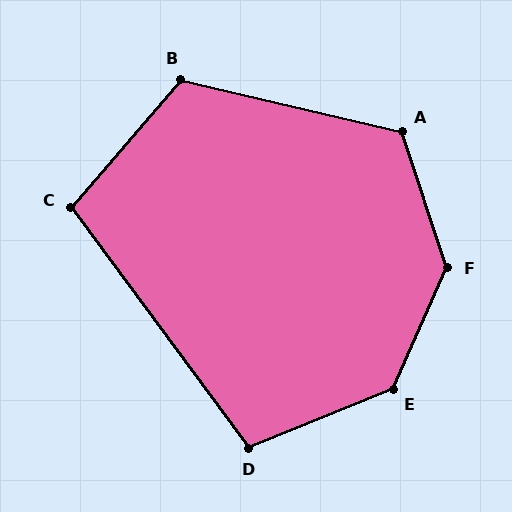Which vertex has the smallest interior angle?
C, at approximately 103 degrees.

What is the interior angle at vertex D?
Approximately 105 degrees (obtuse).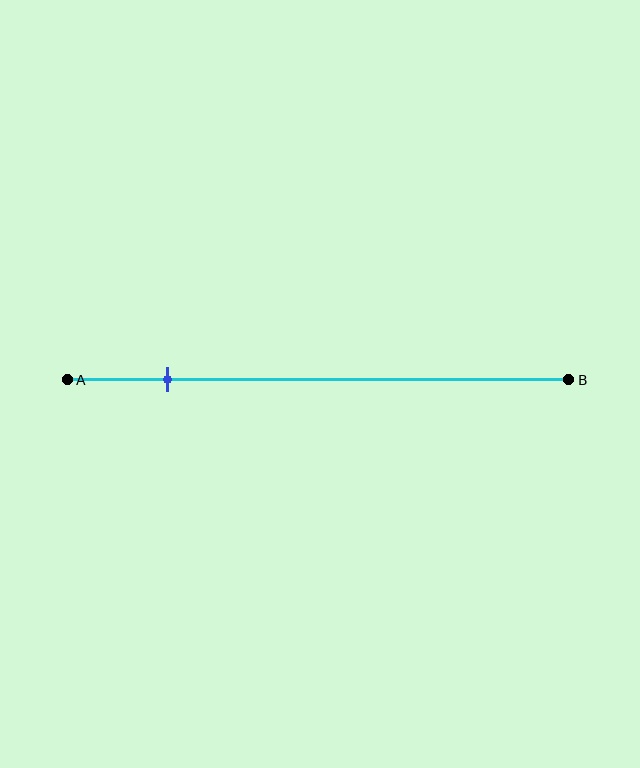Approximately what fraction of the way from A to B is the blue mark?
The blue mark is approximately 20% of the way from A to B.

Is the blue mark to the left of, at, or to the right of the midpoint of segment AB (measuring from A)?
The blue mark is to the left of the midpoint of segment AB.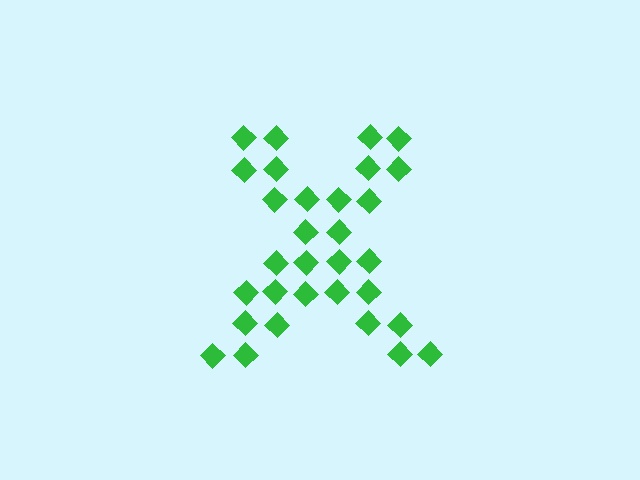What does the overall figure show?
The overall figure shows the letter X.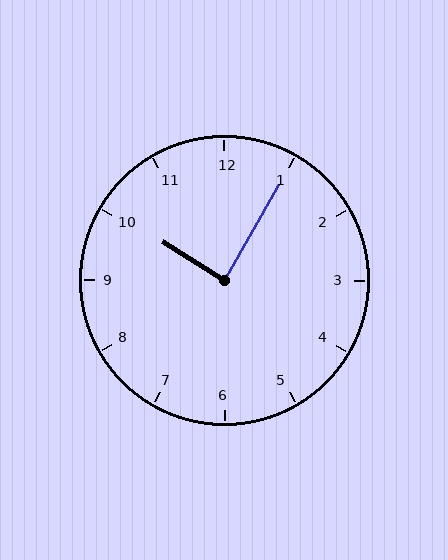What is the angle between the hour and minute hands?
Approximately 88 degrees.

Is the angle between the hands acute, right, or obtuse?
It is right.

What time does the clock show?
10:05.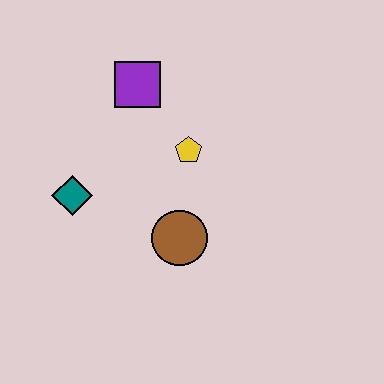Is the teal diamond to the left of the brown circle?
Yes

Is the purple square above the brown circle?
Yes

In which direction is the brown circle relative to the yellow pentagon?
The brown circle is below the yellow pentagon.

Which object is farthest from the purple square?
The brown circle is farthest from the purple square.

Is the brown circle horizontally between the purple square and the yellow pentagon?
Yes